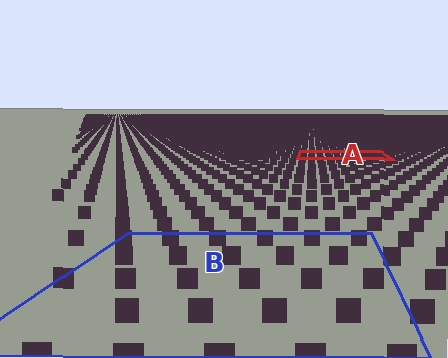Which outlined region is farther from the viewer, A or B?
Region A is farther from the viewer — the texture elements inside it appear smaller and more densely packed.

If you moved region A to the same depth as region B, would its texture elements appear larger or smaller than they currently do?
They would appear larger. At a closer depth, the same texture elements are projected at a bigger on-screen size.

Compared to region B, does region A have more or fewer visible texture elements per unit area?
Region A has more texture elements per unit area — they are packed more densely because it is farther away.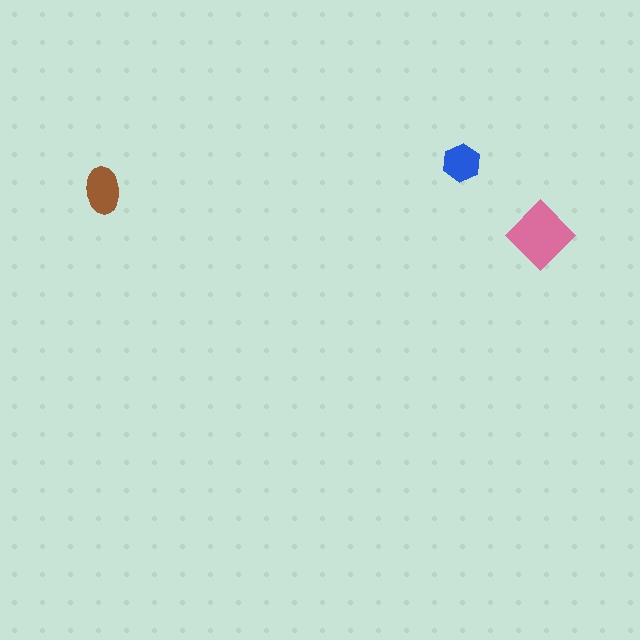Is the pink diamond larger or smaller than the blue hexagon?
Larger.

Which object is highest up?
The blue hexagon is topmost.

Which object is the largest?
The pink diamond.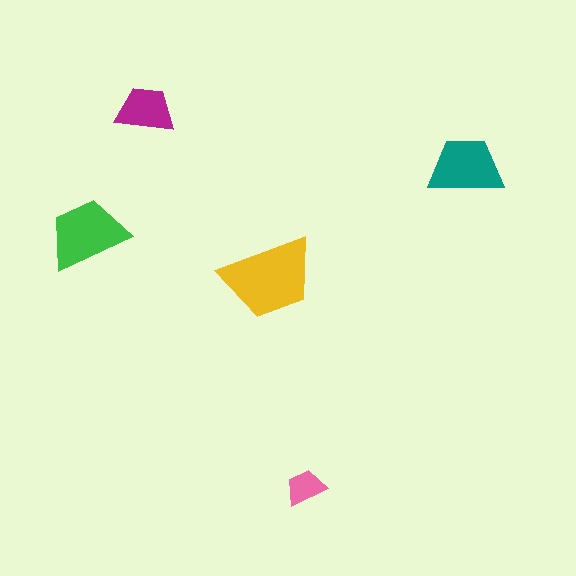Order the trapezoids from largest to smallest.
the yellow one, the green one, the teal one, the magenta one, the pink one.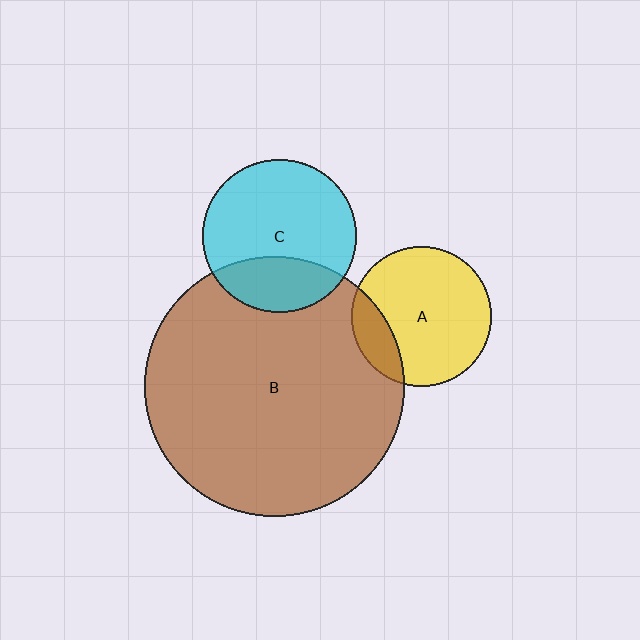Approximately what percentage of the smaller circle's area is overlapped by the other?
Approximately 30%.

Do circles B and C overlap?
Yes.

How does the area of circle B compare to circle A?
Approximately 3.4 times.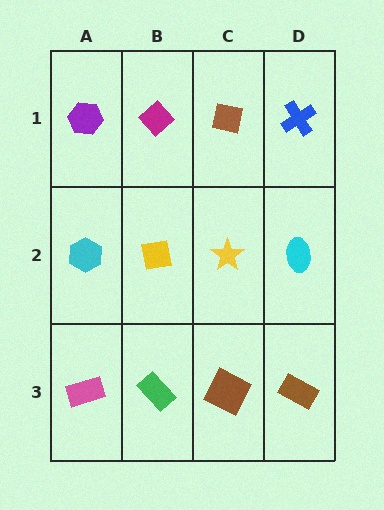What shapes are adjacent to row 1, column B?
A yellow square (row 2, column B), a purple hexagon (row 1, column A), a brown square (row 1, column C).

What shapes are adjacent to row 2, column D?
A blue cross (row 1, column D), a brown rectangle (row 3, column D), a yellow star (row 2, column C).